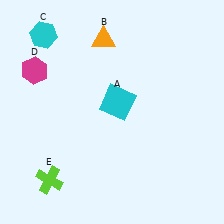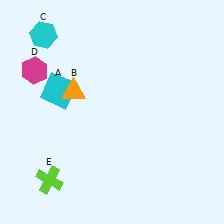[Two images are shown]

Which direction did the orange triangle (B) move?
The orange triangle (B) moved down.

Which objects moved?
The objects that moved are: the cyan square (A), the orange triangle (B).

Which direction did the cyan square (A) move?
The cyan square (A) moved left.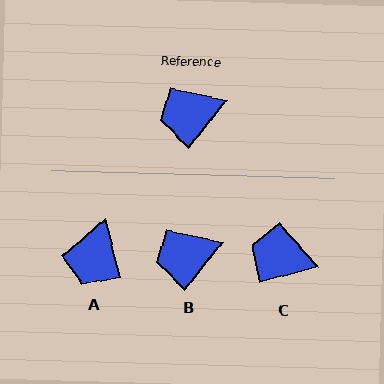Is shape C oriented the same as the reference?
No, it is off by about 36 degrees.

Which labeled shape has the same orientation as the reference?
B.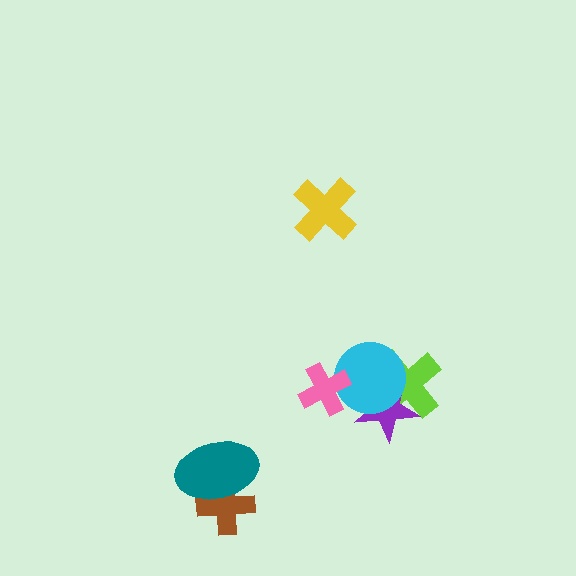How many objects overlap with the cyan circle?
3 objects overlap with the cyan circle.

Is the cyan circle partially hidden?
Yes, it is partially covered by another shape.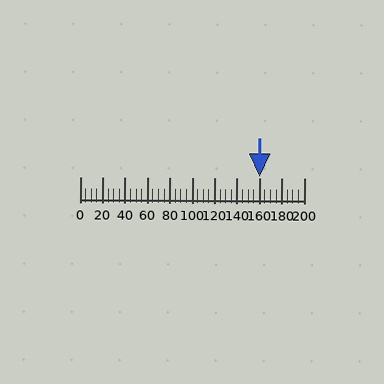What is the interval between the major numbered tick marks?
The major tick marks are spaced 20 units apart.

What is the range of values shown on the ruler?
The ruler shows values from 0 to 200.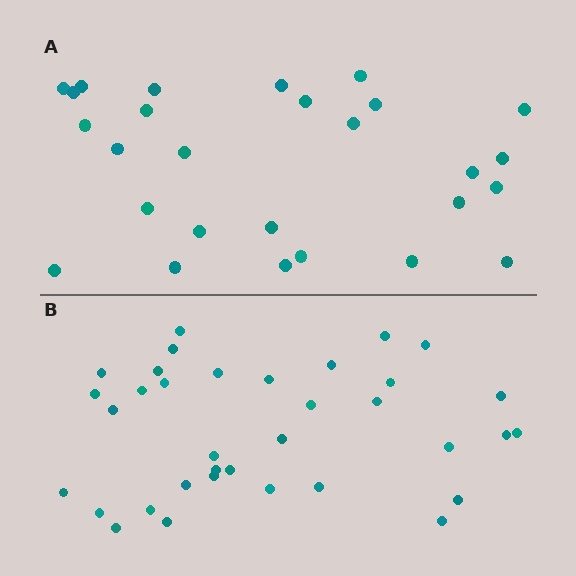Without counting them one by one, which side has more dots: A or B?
Region B (the bottom region) has more dots.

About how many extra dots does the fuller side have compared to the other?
Region B has roughly 8 or so more dots than region A.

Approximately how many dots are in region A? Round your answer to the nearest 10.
About 30 dots. (The exact count is 27, which rounds to 30.)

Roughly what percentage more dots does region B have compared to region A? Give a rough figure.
About 30% more.